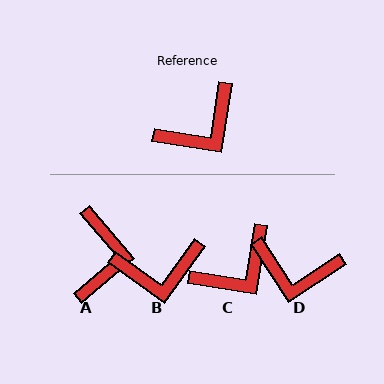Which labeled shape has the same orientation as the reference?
C.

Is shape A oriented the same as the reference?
No, it is off by about 50 degrees.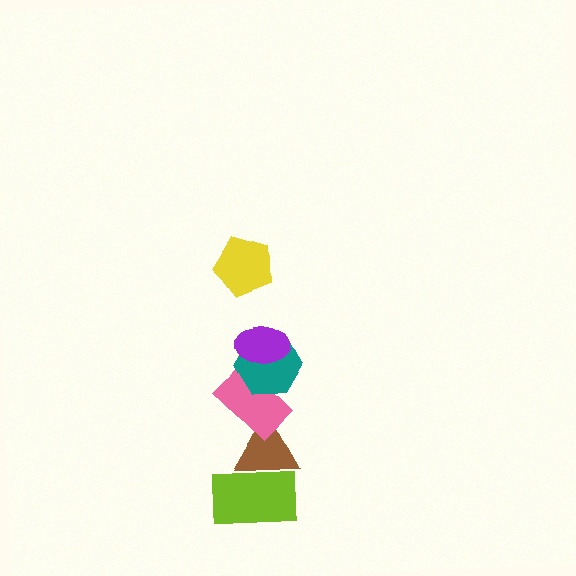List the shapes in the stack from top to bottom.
From top to bottom: the yellow pentagon, the purple ellipse, the teal hexagon, the pink rectangle, the brown triangle, the lime rectangle.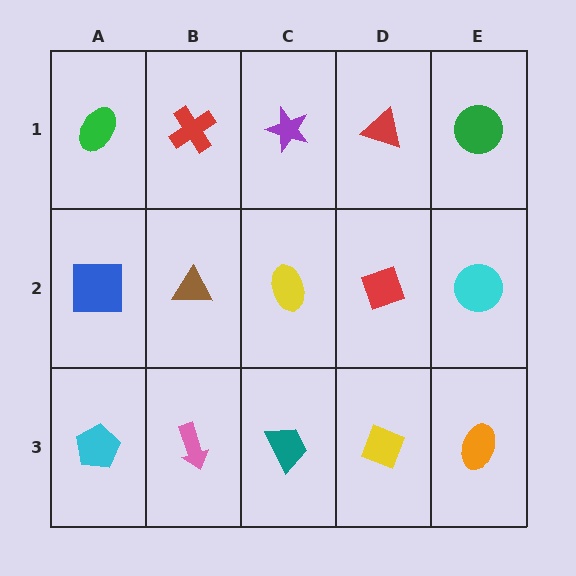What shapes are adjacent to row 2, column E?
A green circle (row 1, column E), an orange ellipse (row 3, column E), a red diamond (row 2, column D).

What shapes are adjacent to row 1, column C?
A yellow ellipse (row 2, column C), a red cross (row 1, column B), a red triangle (row 1, column D).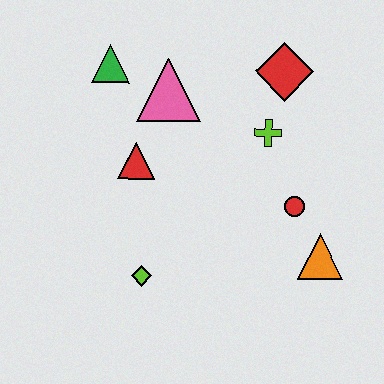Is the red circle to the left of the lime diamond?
No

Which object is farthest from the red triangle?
The orange triangle is farthest from the red triangle.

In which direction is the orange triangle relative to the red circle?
The orange triangle is below the red circle.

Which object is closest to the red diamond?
The lime cross is closest to the red diamond.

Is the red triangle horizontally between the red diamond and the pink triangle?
No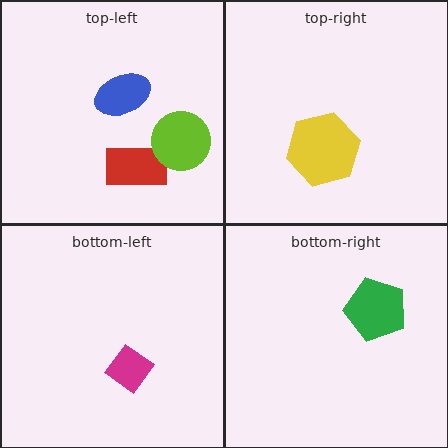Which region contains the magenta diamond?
The bottom-left region.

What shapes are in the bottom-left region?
The magenta diamond.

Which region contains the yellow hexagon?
The top-right region.